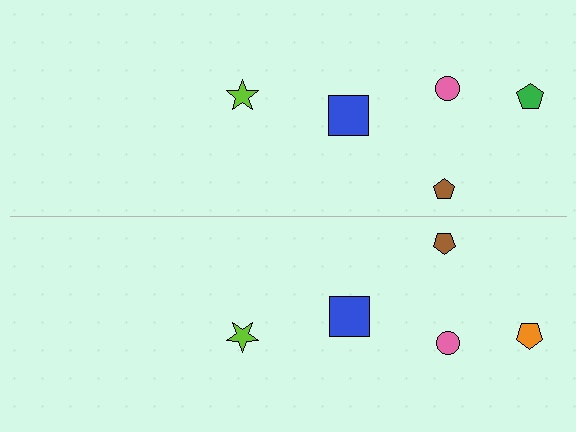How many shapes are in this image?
There are 10 shapes in this image.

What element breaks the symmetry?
The orange pentagon on the bottom side breaks the symmetry — its mirror counterpart is green.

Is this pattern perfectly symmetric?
No, the pattern is not perfectly symmetric. The orange pentagon on the bottom side breaks the symmetry — its mirror counterpart is green.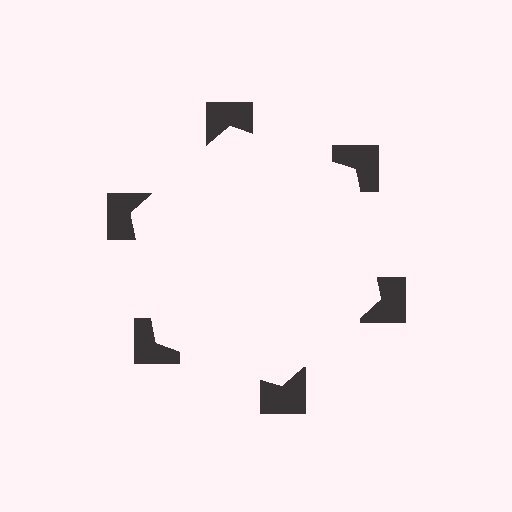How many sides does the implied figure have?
6 sides.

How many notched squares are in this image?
There are 6 — one at each vertex of the illusory hexagon.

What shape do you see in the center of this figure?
An illusory hexagon — its edges are inferred from the aligned wedge cuts in the notched squares, not physically drawn.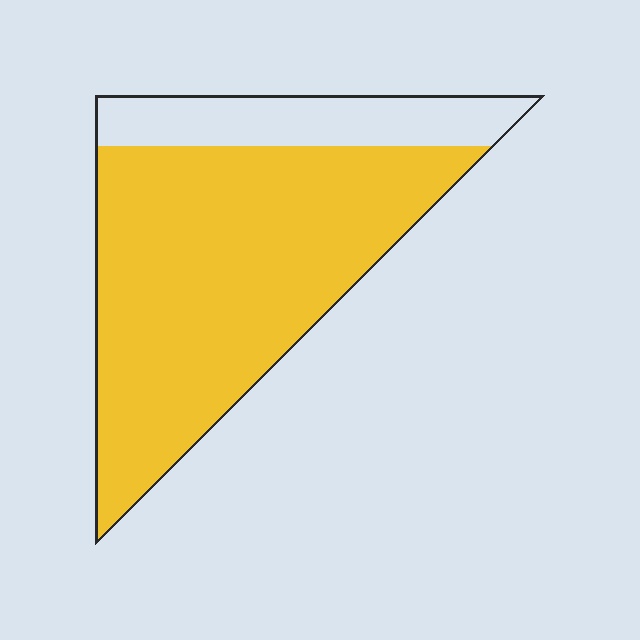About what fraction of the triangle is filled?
About four fifths (4/5).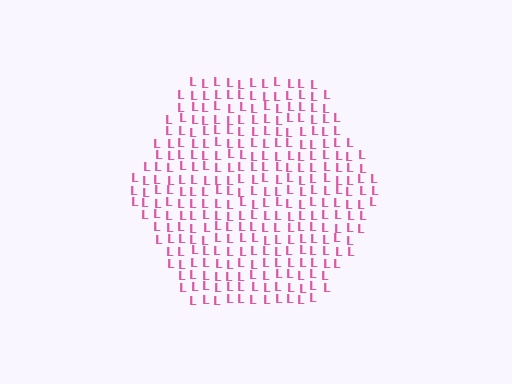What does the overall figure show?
The overall figure shows a hexagon.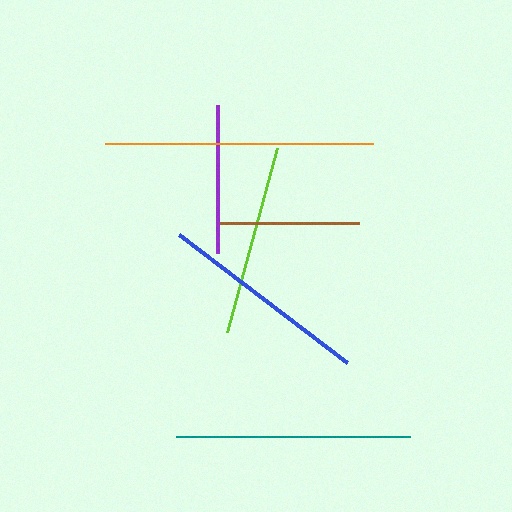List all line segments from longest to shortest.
From longest to shortest: orange, teal, blue, lime, purple, brown.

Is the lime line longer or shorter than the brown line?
The lime line is longer than the brown line.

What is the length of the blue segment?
The blue segment is approximately 211 pixels long.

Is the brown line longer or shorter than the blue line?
The blue line is longer than the brown line.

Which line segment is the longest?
The orange line is the longest at approximately 269 pixels.